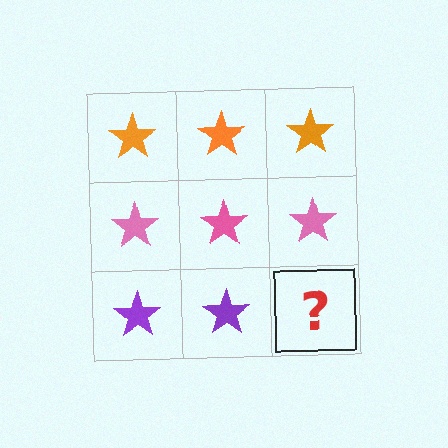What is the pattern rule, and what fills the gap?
The rule is that each row has a consistent color. The gap should be filled with a purple star.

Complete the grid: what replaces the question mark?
The question mark should be replaced with a purple star.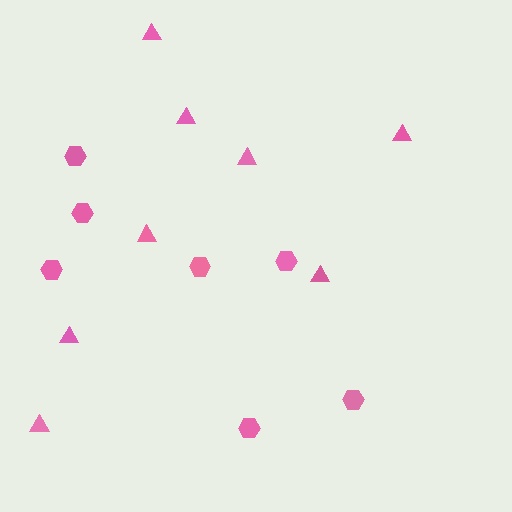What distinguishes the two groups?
There are 2 groups: one group of hexagons (7) and one group of triangles (8).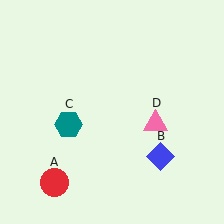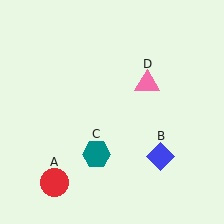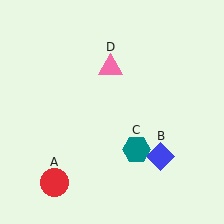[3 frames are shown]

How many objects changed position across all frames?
2 objects changed position: teal hexagon (object C), pink triangle (object D).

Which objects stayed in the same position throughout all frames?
Red circle (object A) and blue diamond (object B) remained stationary.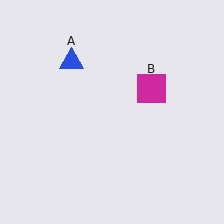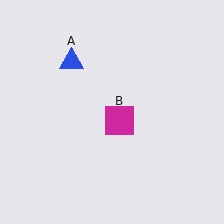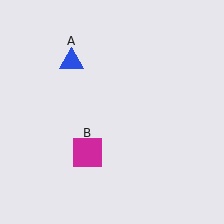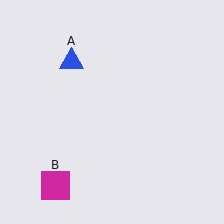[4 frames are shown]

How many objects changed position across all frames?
1 object changed position: magenta square (object B).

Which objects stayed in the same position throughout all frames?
Blue triangle (object A) remained stationary.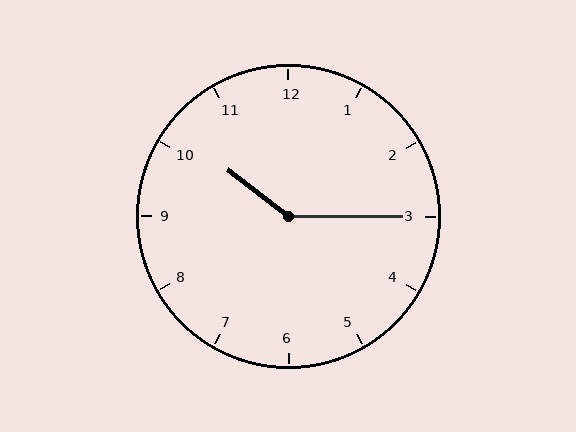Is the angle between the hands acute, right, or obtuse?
It is obtuse.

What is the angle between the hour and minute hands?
Approximately 142 degrees.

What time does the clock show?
10:15.